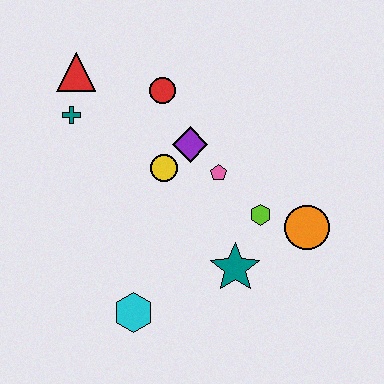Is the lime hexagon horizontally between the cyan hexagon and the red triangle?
No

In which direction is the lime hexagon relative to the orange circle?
The lime hexagon is to the left of the orange circle.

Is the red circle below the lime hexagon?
No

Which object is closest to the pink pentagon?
The purple diamond is closest to the pink pentagon.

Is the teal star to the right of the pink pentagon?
Yes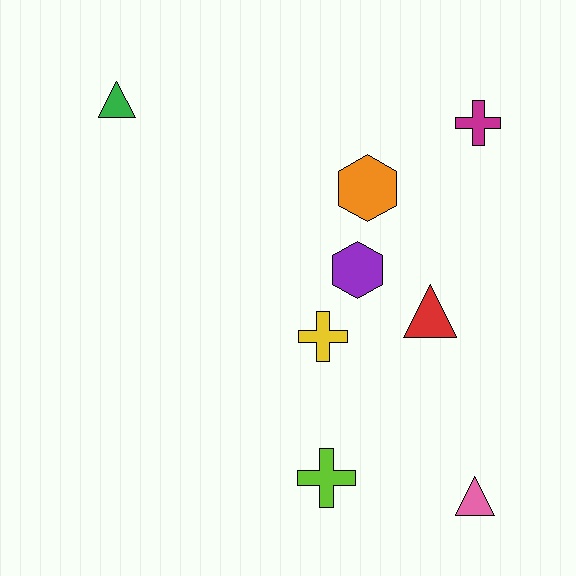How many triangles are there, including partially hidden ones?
There are 3 triangles.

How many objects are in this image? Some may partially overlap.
There are 8 objects.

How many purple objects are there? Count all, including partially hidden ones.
There is 1 purple object.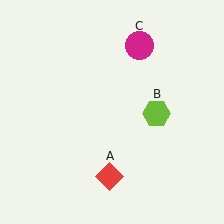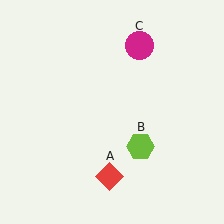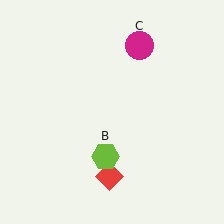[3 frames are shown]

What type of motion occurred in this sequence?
The lime hexagon (object B) rotated clockwise around the center of the scene.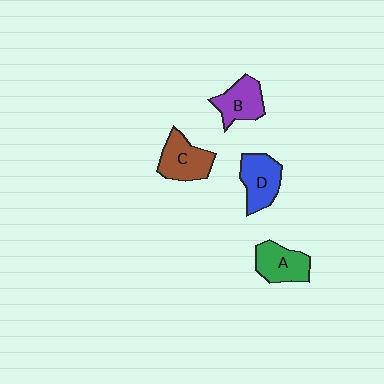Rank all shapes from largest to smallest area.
From largest to smallest: C (brown), D (blue), A (green), B (purple).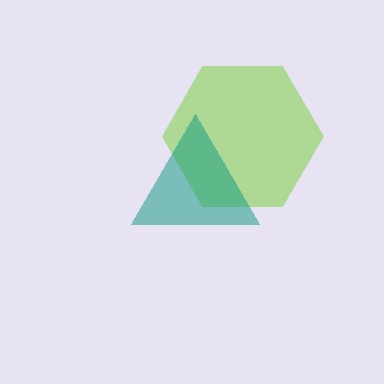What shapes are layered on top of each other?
The layered shapes are: a lime hexagon, a teal triangle.